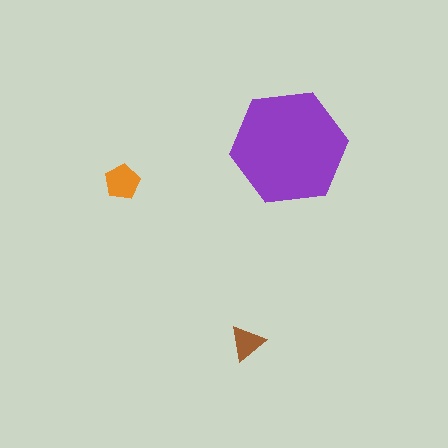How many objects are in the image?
There are 3 objects in the image.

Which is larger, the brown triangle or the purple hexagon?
The purple hexagon.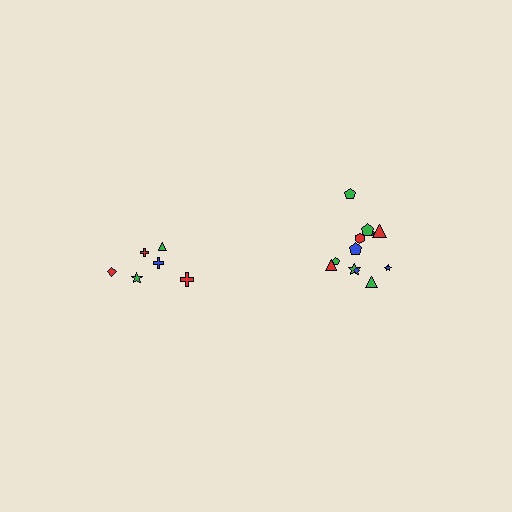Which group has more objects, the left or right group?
The right group.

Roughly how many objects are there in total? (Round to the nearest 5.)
Roughly 20 objects in total.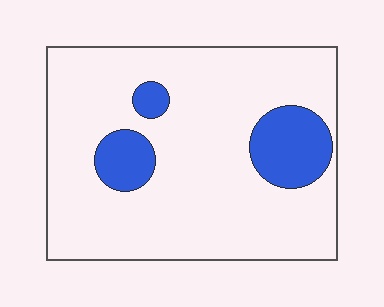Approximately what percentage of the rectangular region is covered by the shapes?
Approximately 15%.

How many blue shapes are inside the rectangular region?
3.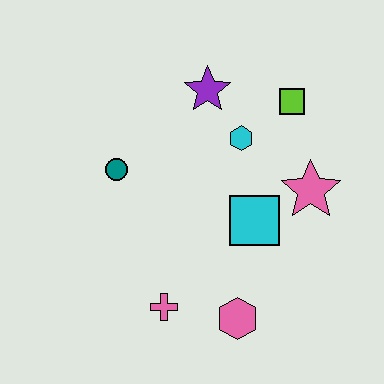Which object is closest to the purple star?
The cyan hexagon is closest to the purple star.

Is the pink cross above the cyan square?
No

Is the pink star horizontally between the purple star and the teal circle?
No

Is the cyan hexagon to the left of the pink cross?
No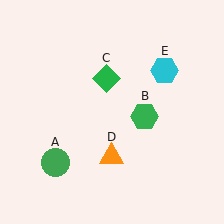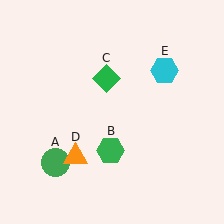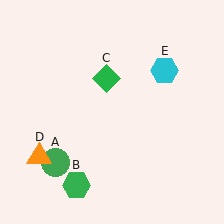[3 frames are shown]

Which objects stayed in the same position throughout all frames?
Green circle (object A) and green diamond (object C) and cyan hexagon (object E) remained stationary.